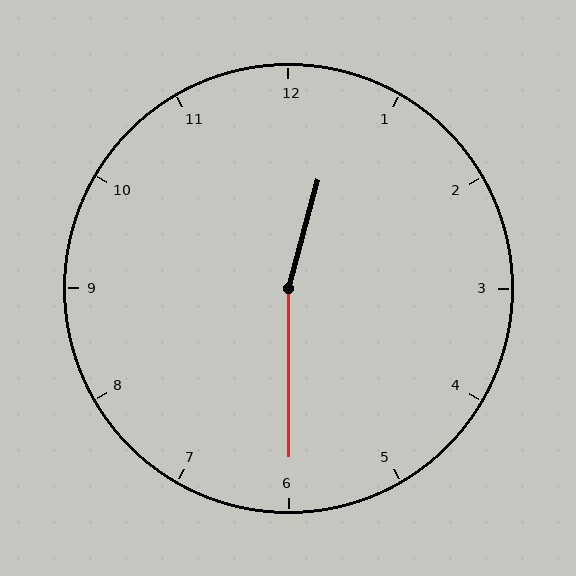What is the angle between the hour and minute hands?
Approximately 165 degrees.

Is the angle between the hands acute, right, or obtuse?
It is obtuse.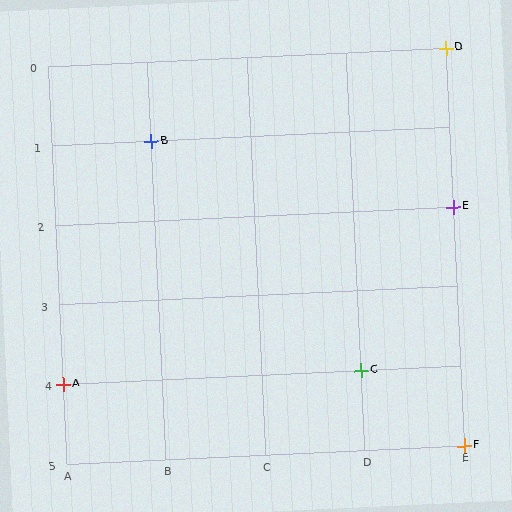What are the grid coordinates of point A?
Point A is at grid coordinates (A, 4).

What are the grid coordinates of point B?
Point B is at grid coordinates (B, 1).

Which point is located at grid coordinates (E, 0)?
Point D is at (E, 0).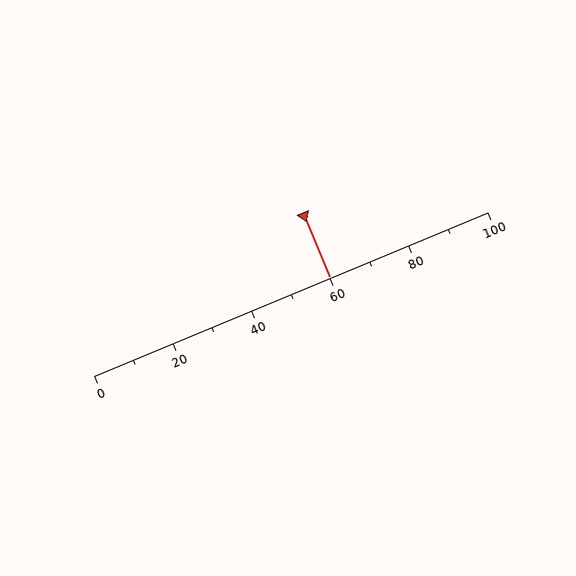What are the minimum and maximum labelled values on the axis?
The axis runs from 0 to 100.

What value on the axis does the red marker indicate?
The marker indicates approximately 60.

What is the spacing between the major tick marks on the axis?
The major ticks are spaced 20 apart.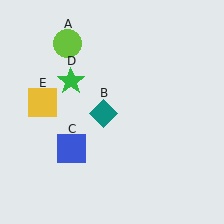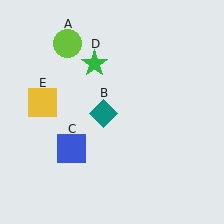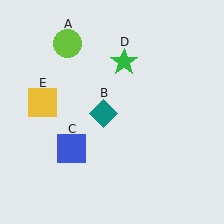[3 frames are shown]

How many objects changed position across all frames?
1 object changed position: green star (object D).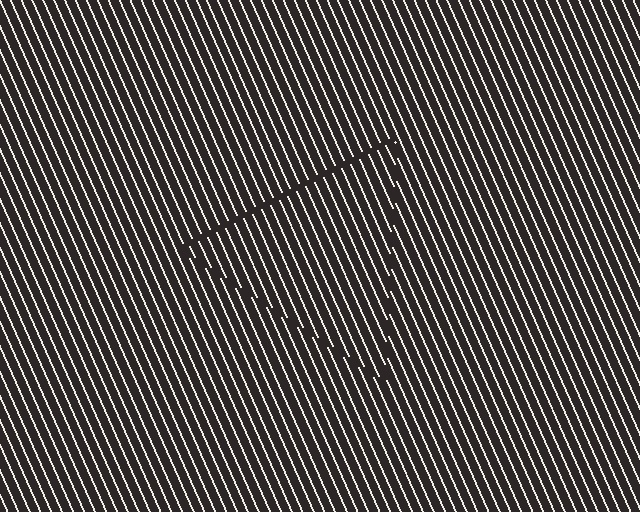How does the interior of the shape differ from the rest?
The interior of the shape contains the same grating, shifted by half a period — the contour is defined by the phase discontinuity where line-ends from the inner and outer gratings abut.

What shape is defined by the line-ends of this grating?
An illusory triangle. The interior of the shape contains the same grating, shifted by half a period — the contour is defined by the phase discontinuity where line-ends from the inner and outer gratings abut.